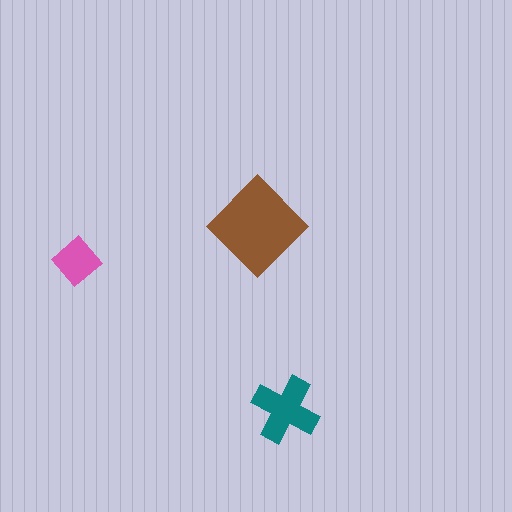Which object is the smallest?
The pink diamond.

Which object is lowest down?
The teal cross is bottommost.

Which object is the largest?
The brown diamond.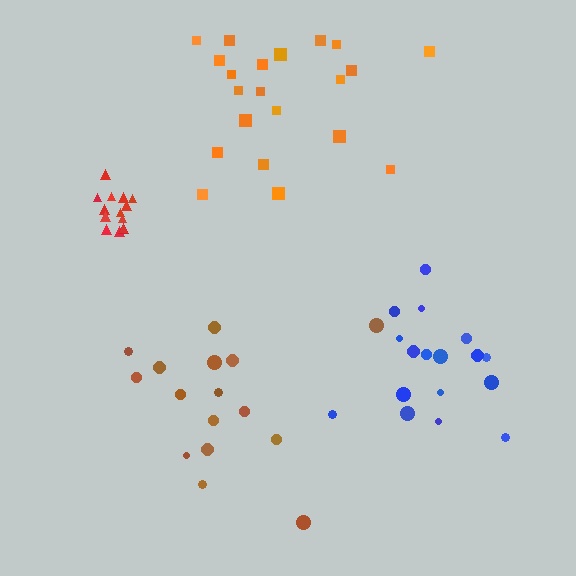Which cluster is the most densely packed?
Red.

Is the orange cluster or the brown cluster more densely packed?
Orange.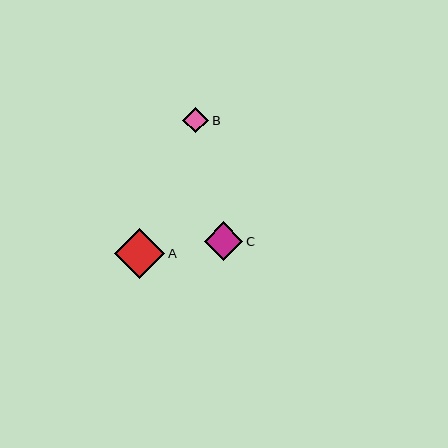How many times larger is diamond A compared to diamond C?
Diamond A is approximately 1.3 times the size of diamond C.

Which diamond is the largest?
Diamond A is the largest with a size of approximately 50 pixels.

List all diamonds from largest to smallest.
From largest to smallest: A, C, B.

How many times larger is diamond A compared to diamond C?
Diamond A is approximately 1.3 times the size of diamond C.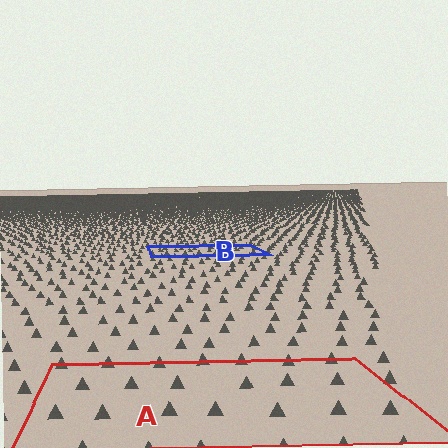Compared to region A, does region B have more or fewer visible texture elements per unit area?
Region B has more texture elements per unit area — they are packed more densely because it is farther away.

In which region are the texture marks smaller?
The texture marks are smaller in region B, because it is farther away.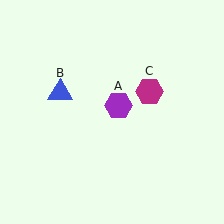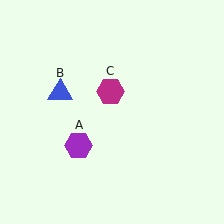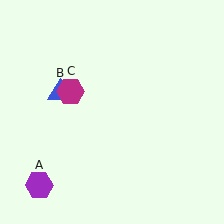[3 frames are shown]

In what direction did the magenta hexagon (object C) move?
The magenta hexagon (object C) moved left.